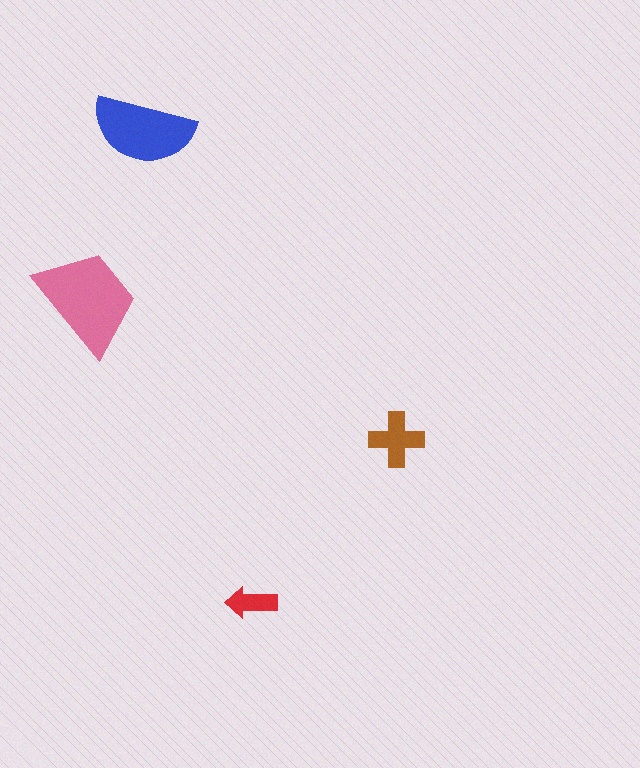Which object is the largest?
The pink trapezoid.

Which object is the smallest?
The red arrow.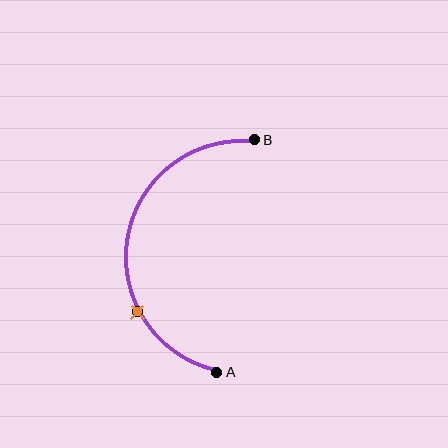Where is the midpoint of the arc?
The arc midpoint is the point on the curve farthest from the straight line joining A and B. It sits to the left of that line.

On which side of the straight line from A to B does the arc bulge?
The arc bulges to the left of the straight line connecting A and B.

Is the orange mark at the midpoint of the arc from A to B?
No. The orange mark lies on the arc but is closer to endpoint A. The arc midpoint would be at the point on the curve equidistant along the arc from both A and B.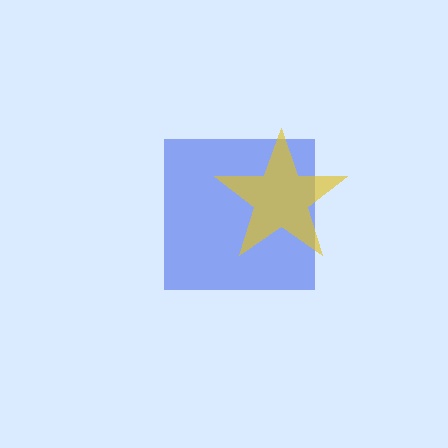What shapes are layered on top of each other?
The layered shapes are: a blue square, a yellow star.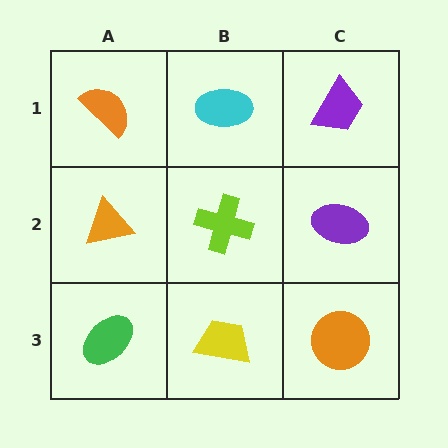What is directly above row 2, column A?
An orange semicircle.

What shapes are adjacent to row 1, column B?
A lime cross (row 2, column B), an orange semicircle (row 1, column A), a purple trapezoid (row 1, column C).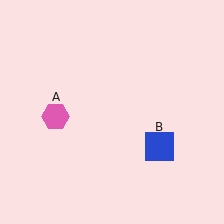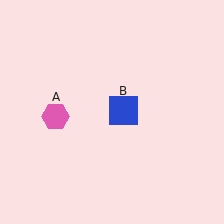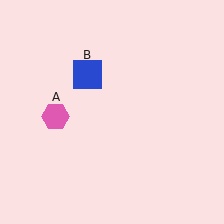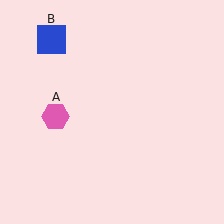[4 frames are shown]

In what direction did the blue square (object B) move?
The blue square (object B) moved up and to the left.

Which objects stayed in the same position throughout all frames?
Pink hexagon (object A) remained stationary.